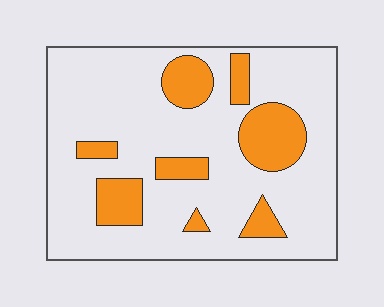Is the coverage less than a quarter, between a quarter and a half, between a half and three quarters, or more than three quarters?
Less than a quarter.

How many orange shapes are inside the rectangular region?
8.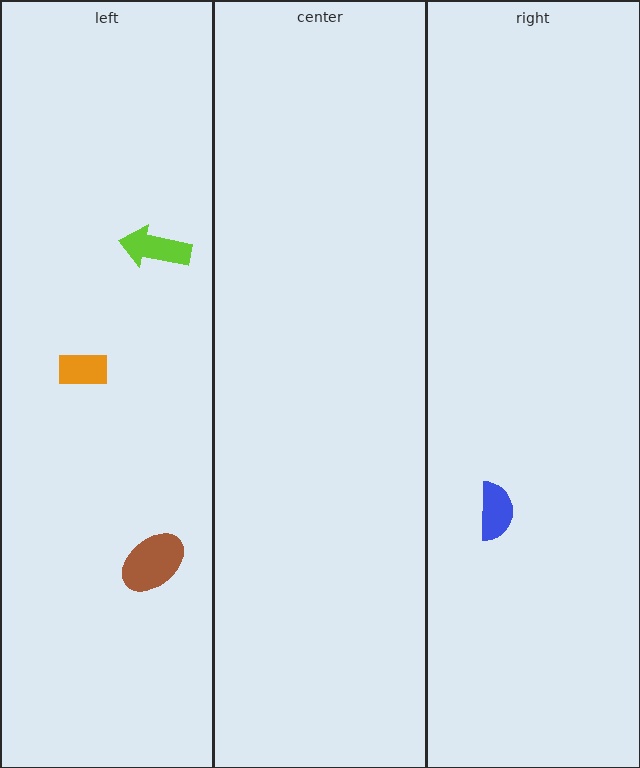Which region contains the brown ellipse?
The left region.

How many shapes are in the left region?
3.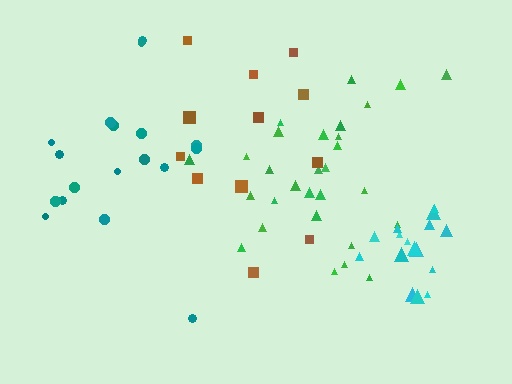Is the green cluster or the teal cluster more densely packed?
Green.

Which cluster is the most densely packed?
Cyan.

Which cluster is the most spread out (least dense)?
Brown.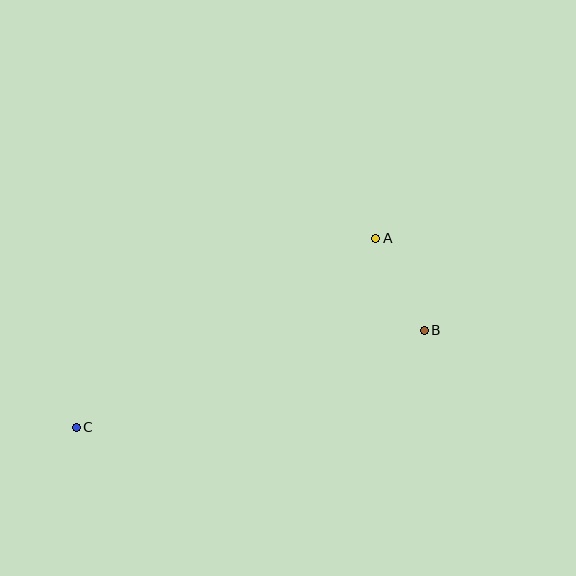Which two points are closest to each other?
Points A and B are closest to each other.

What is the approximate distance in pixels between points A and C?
The distance between A and C is approximately 354 pixels.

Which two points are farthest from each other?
Points B and C are farthest from each other.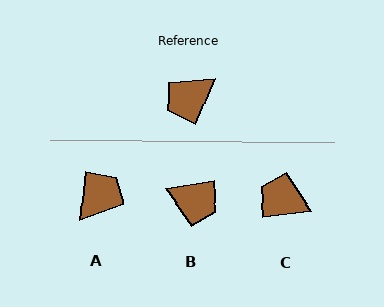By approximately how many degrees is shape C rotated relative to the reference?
Approximately 60 degrees clockwise.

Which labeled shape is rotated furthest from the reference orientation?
A, about 164 degrees away.